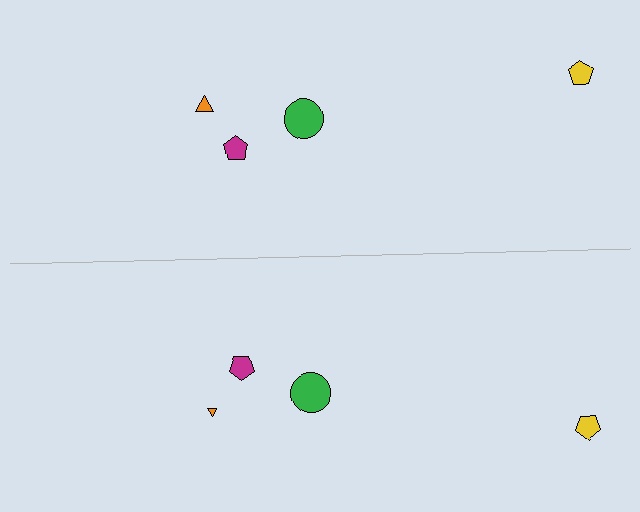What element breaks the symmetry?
The orange triangle on the bottom side has a different size than its mirror counterpart.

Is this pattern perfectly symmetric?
No, the pattern is not perfectly symmetric. The orange triangle on the bottom side has a different size than its mirror counterpart.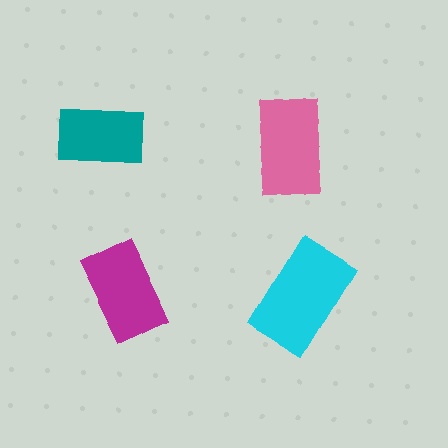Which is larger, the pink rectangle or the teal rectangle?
The pink one.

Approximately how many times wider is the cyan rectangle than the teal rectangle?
About 1.5 times wider.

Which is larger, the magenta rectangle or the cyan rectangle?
The cyan one.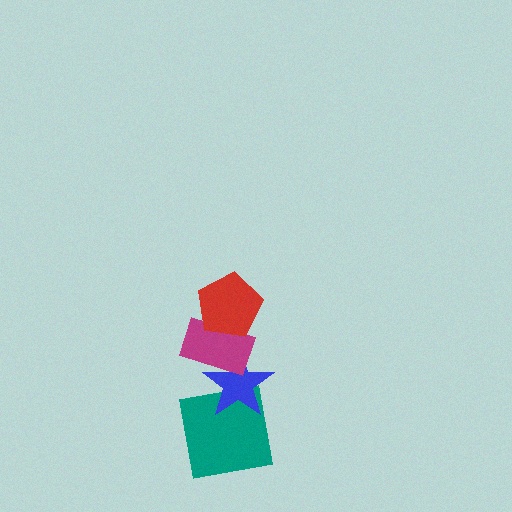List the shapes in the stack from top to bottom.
From top to bottom: the red pentagon, the magenta rectangle, the blue star, the teal square.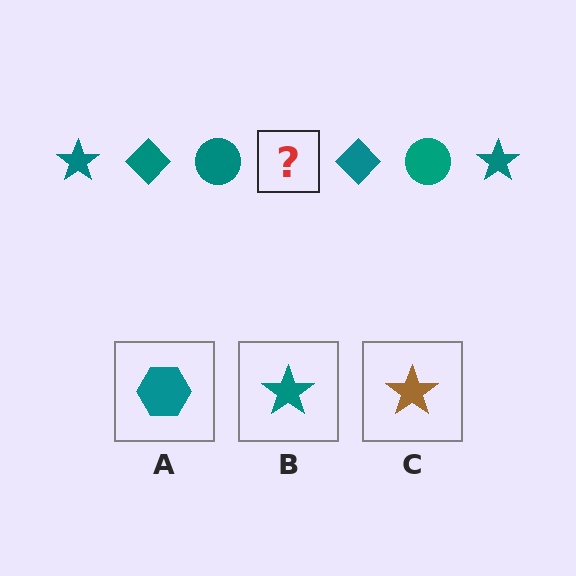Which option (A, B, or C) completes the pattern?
B.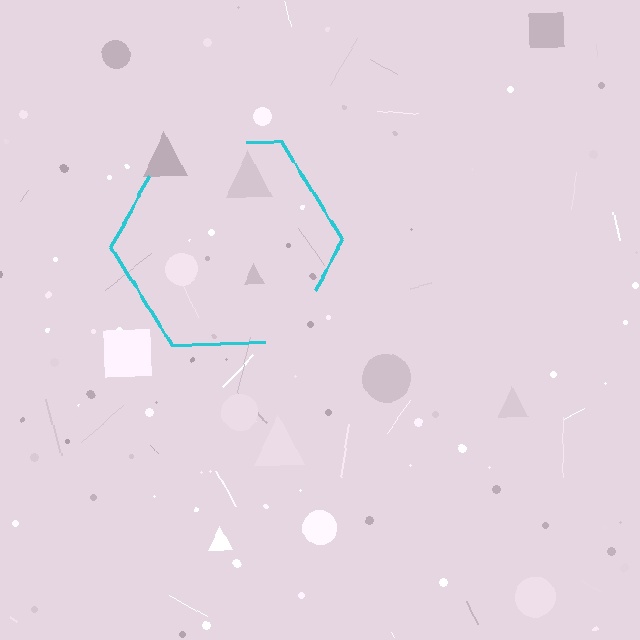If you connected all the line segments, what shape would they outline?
They would outline a hexagon.